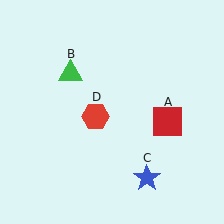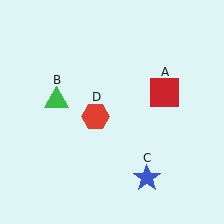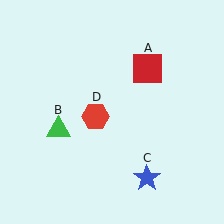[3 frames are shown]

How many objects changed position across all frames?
2 objects changed position: red square (object A), green triangle (object B).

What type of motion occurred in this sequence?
The red square (object A), green triangle (object B) rotated counterclockwise around the center of the scene.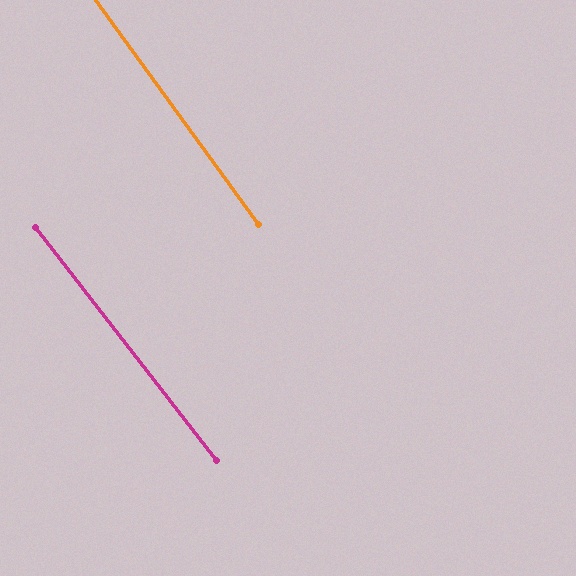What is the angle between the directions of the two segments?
Approximately 2 degrees.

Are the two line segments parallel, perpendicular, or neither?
Parallel — their directions differ by only 1.9°.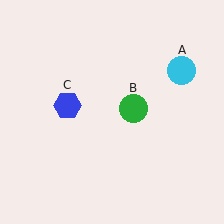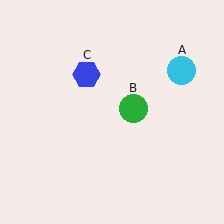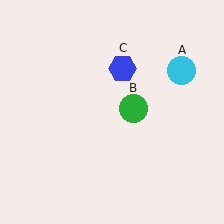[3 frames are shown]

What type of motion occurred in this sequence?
The blue hexagon (object C) rotated clockwise around the center of the scene.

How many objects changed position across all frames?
1 object changed position: blue hexagon (object C).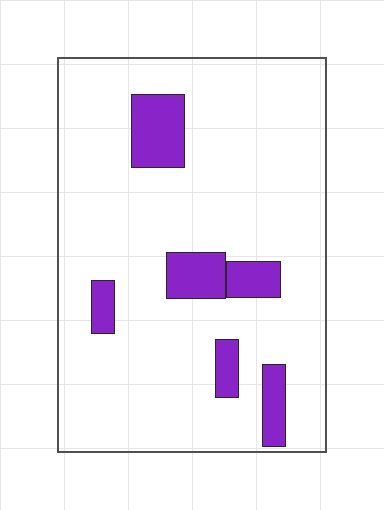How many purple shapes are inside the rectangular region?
6.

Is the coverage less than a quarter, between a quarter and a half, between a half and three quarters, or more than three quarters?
Less than a quarter.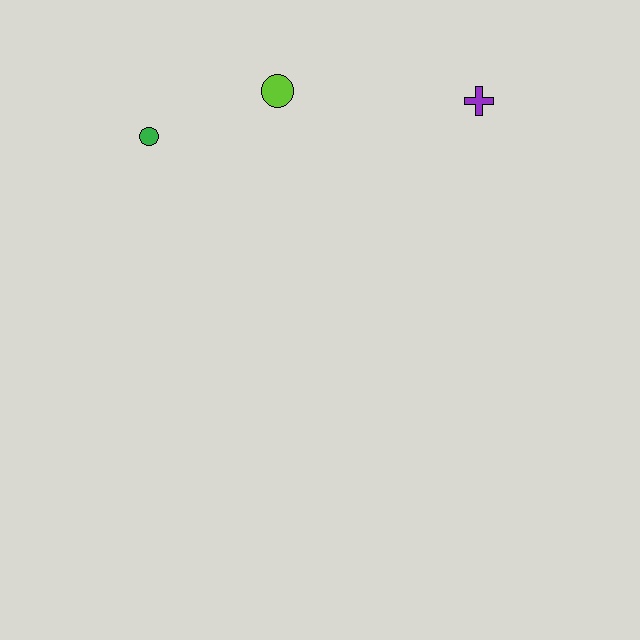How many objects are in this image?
There are 3 objects.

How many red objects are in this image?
There are no red objects.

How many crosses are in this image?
There is 1 cross.